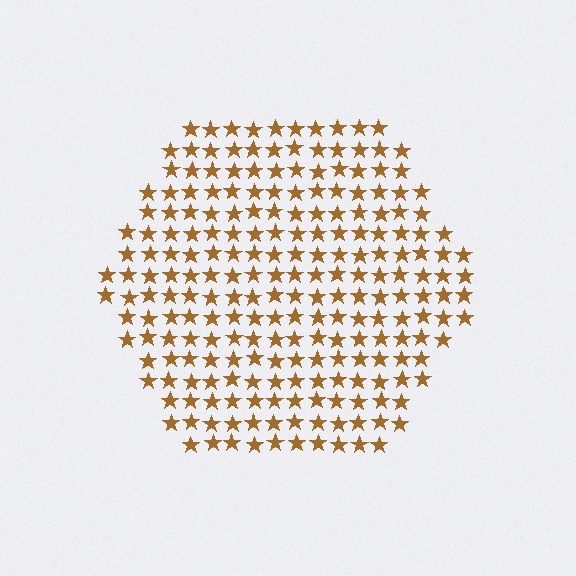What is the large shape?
The large shape is a hexagon.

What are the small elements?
The small elements are stars.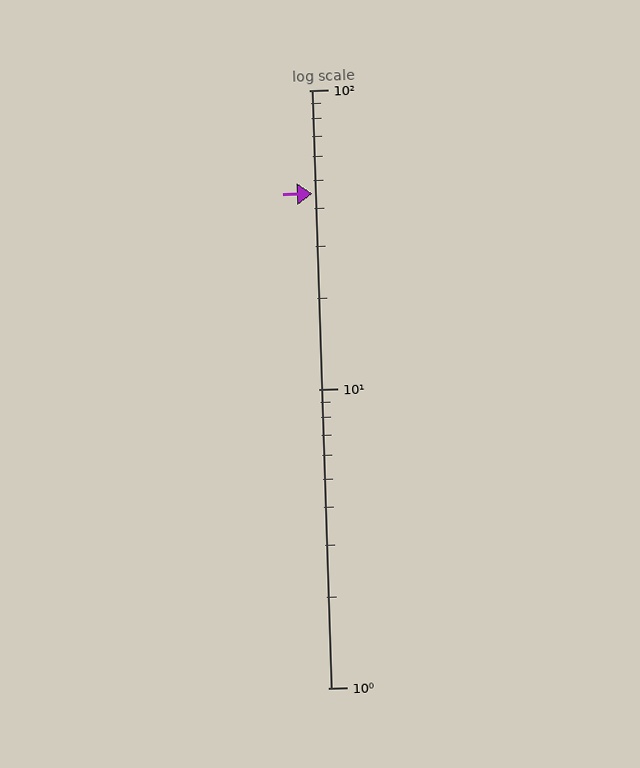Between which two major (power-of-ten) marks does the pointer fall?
The pointer is between 10 and 100.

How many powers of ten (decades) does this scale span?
The scale spans 2 decades, from 1 to 100.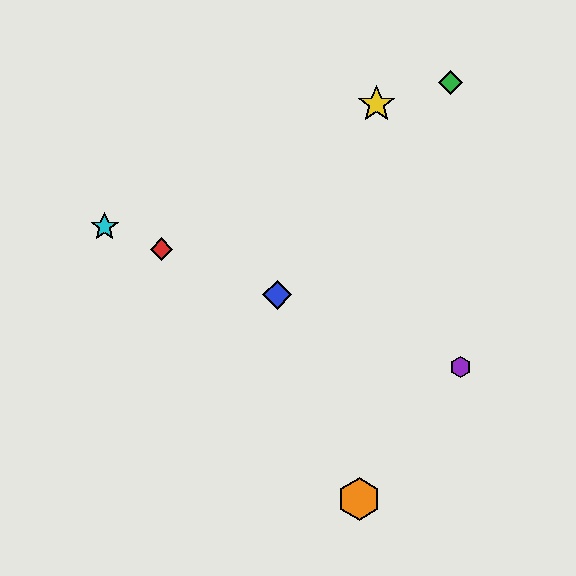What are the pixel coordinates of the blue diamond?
The blue diamond is at (277, 295).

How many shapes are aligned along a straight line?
4 shapes (the red diamond, the blue diamond, the purple hexagon, the cyan star) are aligned along a straight line.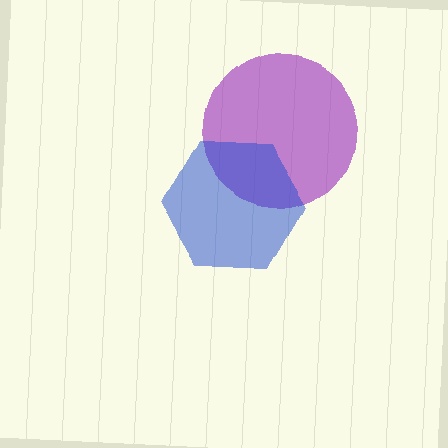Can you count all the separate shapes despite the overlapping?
Yes, there are 2 separate shapes.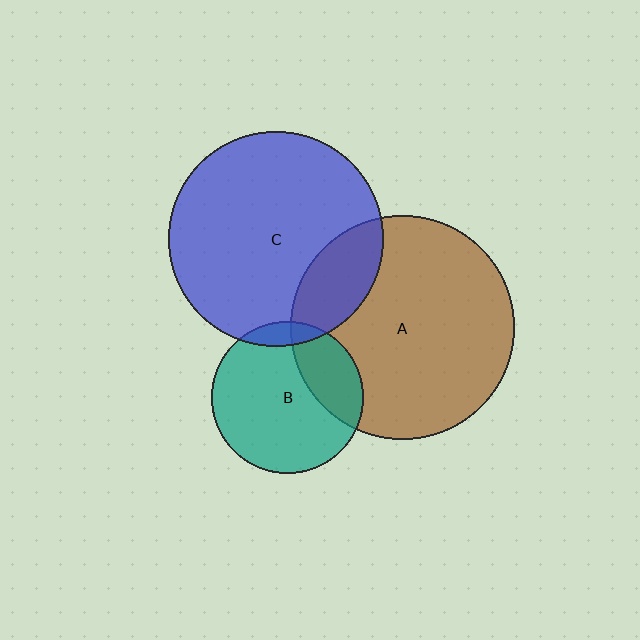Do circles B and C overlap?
Yes.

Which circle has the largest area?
Circle A (brown).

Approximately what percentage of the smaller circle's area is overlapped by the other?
Approximately 10%.